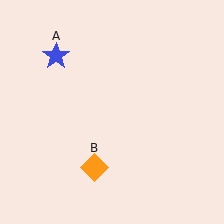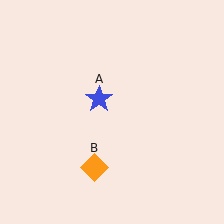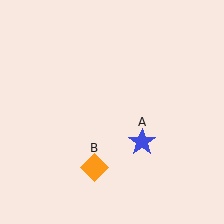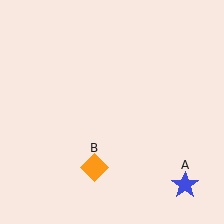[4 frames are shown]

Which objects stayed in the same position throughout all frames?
Orange diamond (object B) remained stationary.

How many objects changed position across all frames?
1 object changed position: blue star (object A).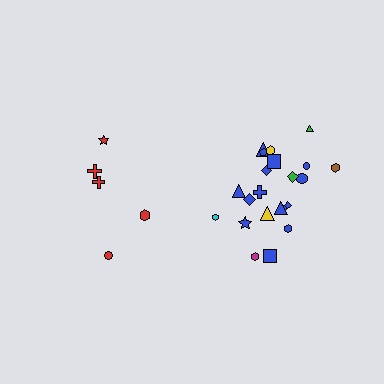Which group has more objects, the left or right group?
The right group.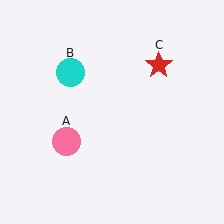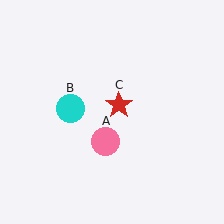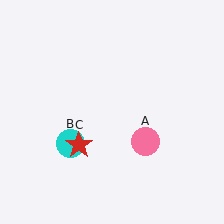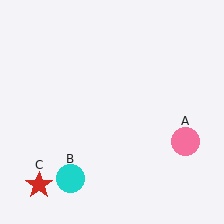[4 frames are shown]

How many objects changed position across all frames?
3 objects changed position: pink circle (object A), cyan circle (object B), red star (object C).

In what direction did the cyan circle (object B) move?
The cyan circle (object B) moved down.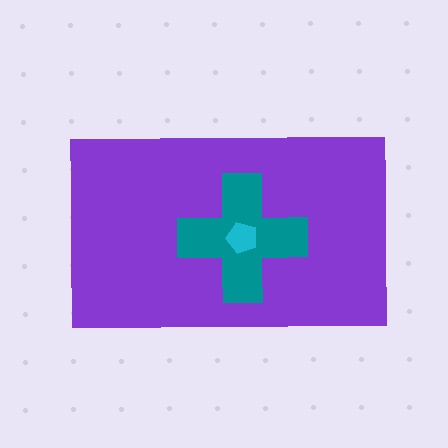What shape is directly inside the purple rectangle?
The teal cross.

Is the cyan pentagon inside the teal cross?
Yes.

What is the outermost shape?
The purple rectangle.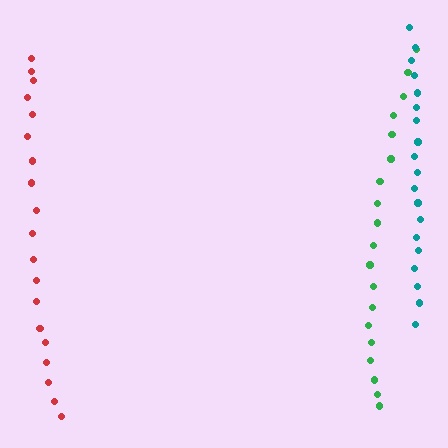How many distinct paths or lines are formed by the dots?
There are 3 distinct paths.